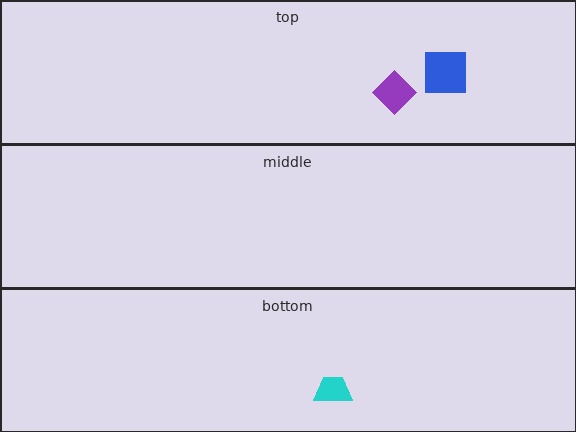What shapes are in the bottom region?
The cyan trapezoid.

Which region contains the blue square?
The top region.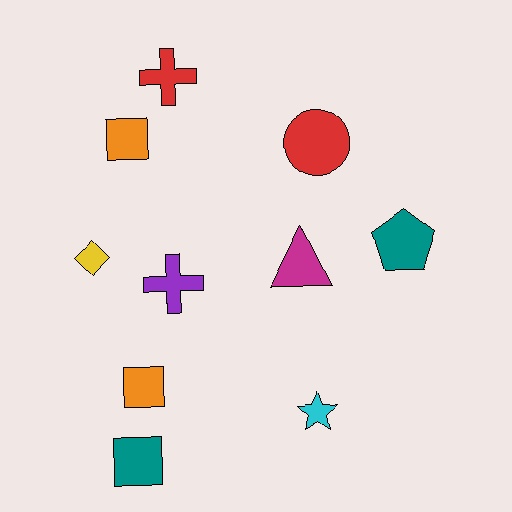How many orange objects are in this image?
There are 2 orange objects.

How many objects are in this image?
There are 10 objects.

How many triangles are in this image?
There is 1 triangle.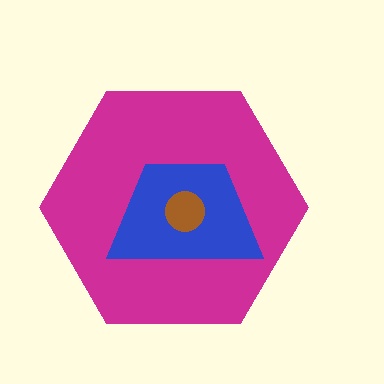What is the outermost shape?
The magenta hexagon.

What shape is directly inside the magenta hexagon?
The blue trapezoid.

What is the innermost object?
The brown circle.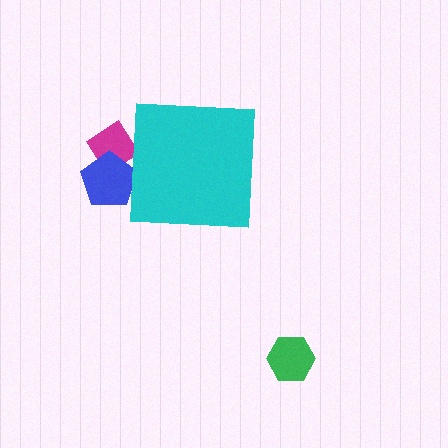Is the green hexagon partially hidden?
No, the green hexagon is fully visible.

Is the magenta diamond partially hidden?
Yes, the magenta diamond is partially hidden behind the cyan square.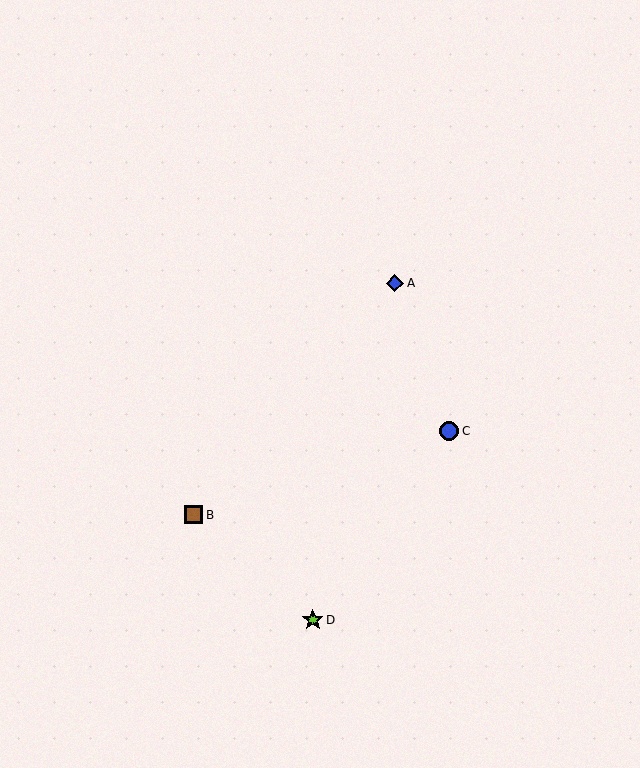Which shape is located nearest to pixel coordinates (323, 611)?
The lime star (labeled D) at (313, 620) is nearest to that location.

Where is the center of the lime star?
The center of the lime star is at (313, 620).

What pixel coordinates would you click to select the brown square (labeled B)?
Click at (193, 515) to select the brown square B.